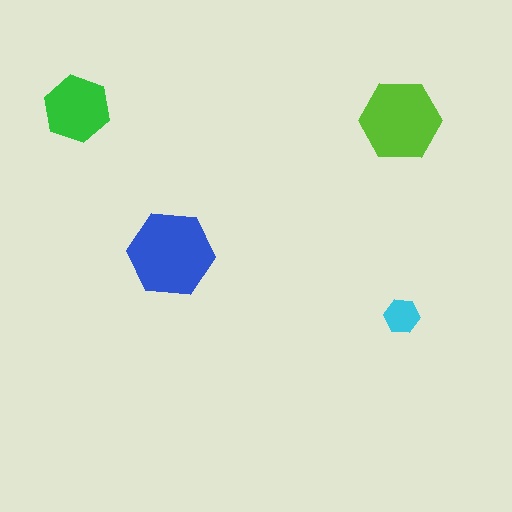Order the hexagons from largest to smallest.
the blue one, the lime one, the green one, the cyan one.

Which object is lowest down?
The cyan hexagon is bottommost.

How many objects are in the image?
There are 4 objects in the image.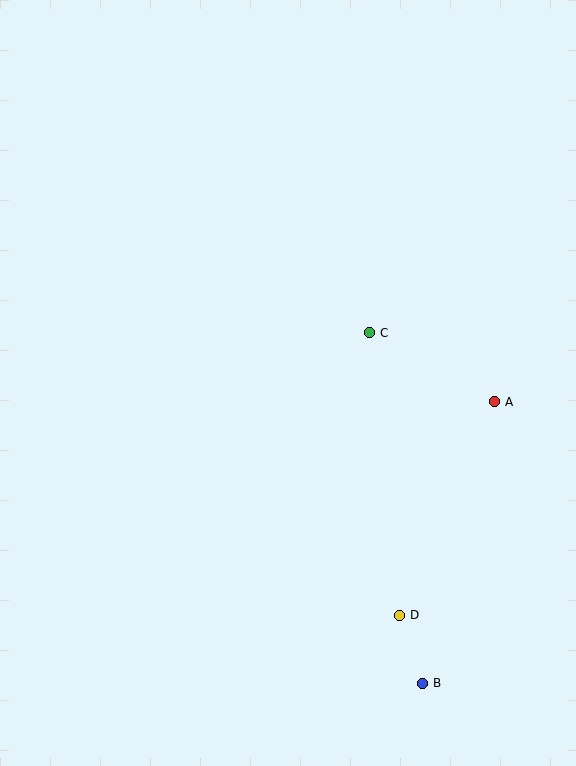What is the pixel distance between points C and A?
The distance between C and A is 143 pixels.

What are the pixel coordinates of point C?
Point C is at (369, 333).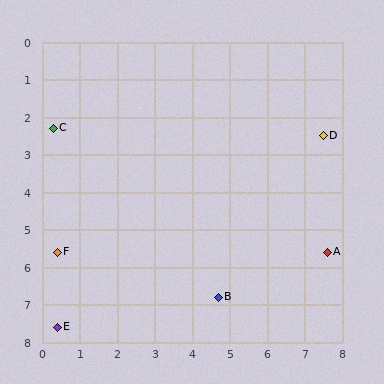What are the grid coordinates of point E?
Point E is at approximately (0.4, 7.6).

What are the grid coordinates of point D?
Point D is at approximately (7.5, 2.5).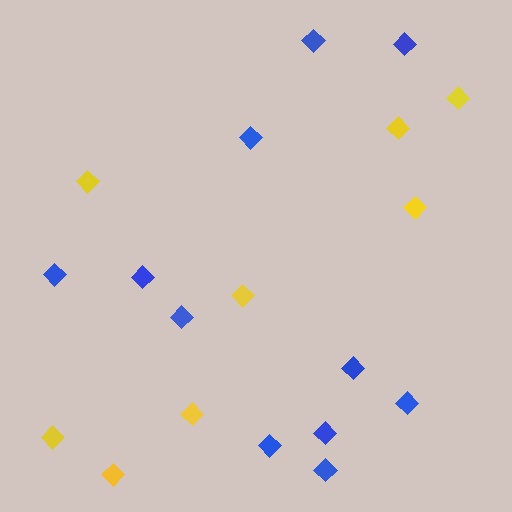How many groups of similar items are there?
There are 2 groups: one group of yellow diamonds (8) and one group of blue diamonds (11).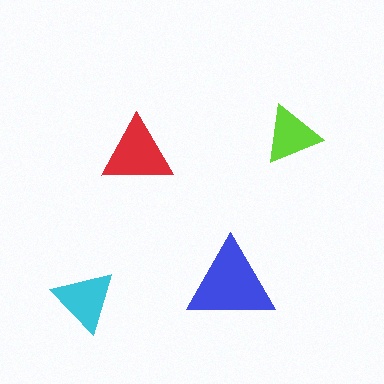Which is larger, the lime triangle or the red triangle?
The red one.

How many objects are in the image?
There are 4 objects in the image.